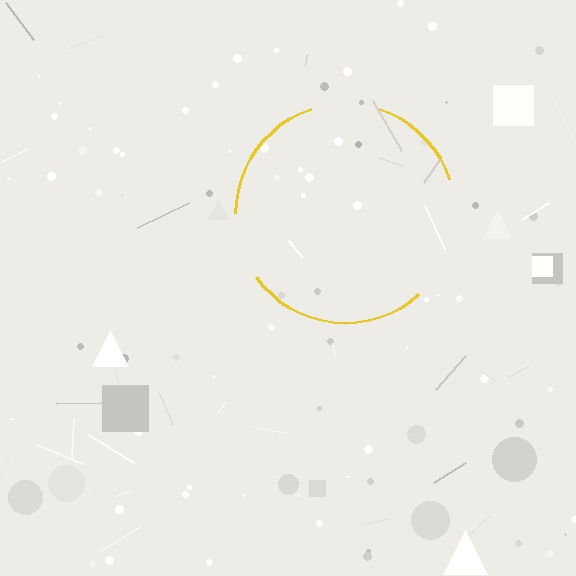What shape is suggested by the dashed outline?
The dashed outline suggests a circle.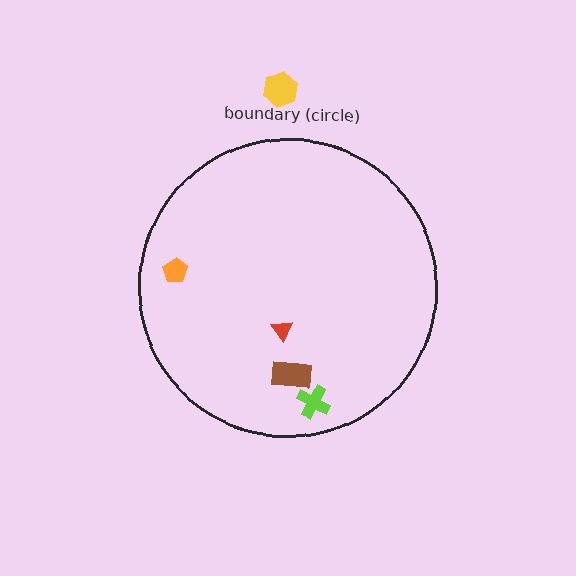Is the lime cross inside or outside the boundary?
Inside.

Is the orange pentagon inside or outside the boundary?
Inside.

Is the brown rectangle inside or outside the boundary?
Inside.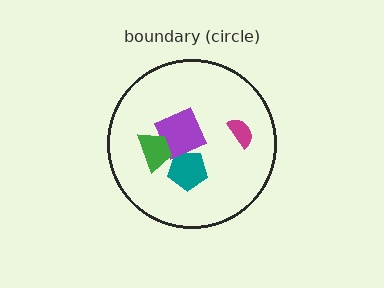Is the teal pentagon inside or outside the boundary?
Inside.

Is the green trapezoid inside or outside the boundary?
Inside.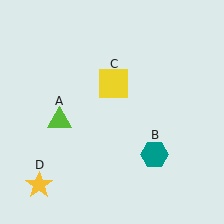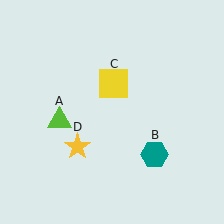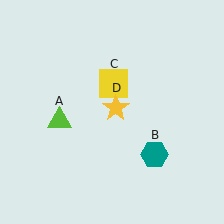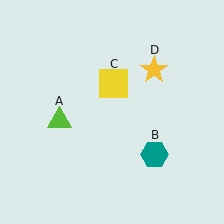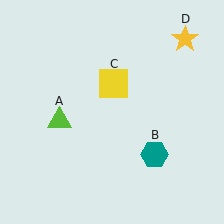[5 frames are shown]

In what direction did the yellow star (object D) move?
The yellow star (object D) moved up and to the right.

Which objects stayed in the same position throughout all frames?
Lime triangle (object A) and teal hexagon (object B) and yellow square (object C) remained stationary.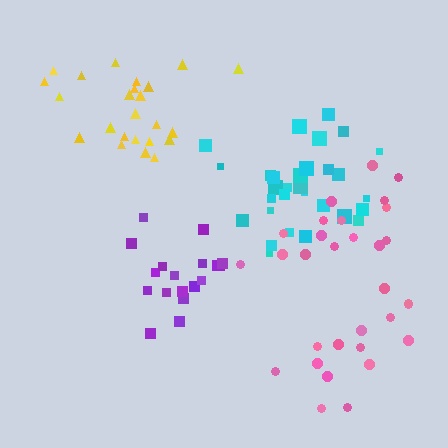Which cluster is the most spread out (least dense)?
Pink.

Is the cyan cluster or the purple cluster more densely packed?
Purple.